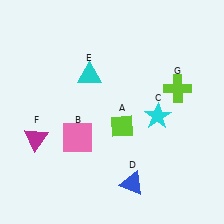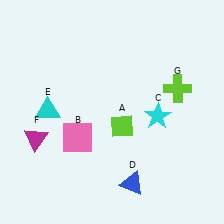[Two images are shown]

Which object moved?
The cyan triangle (E) moved left.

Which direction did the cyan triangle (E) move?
The cyan triangle (E) moved left.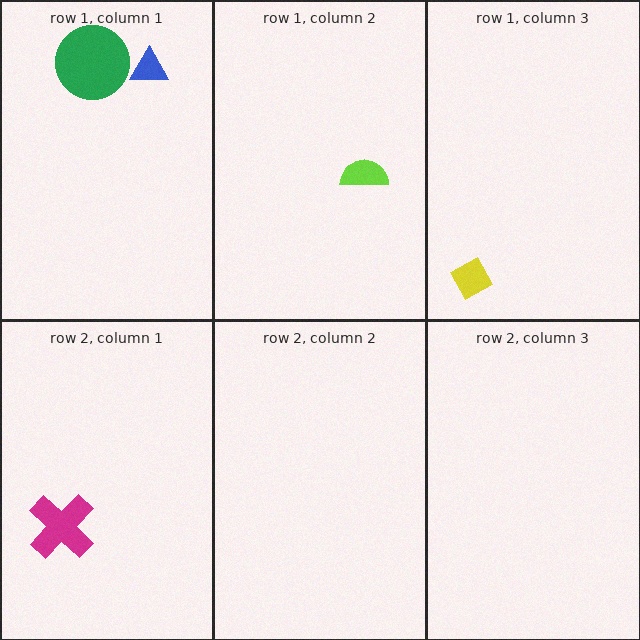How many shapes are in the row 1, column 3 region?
1.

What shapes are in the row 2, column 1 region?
The magenta cross.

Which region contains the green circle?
The row 1, column 1 region.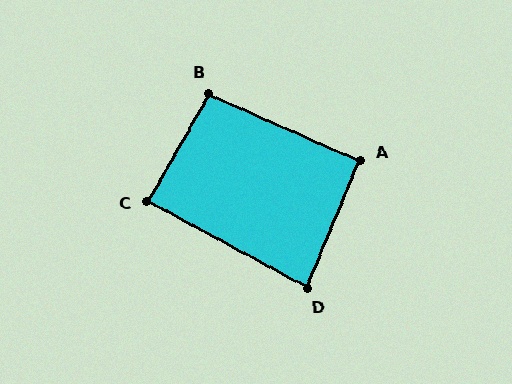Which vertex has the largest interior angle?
B, at approximately 96 degrees.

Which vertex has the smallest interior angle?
D, at approximately 84 degrees.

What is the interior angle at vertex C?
Approximately 89 degrees (approximately right).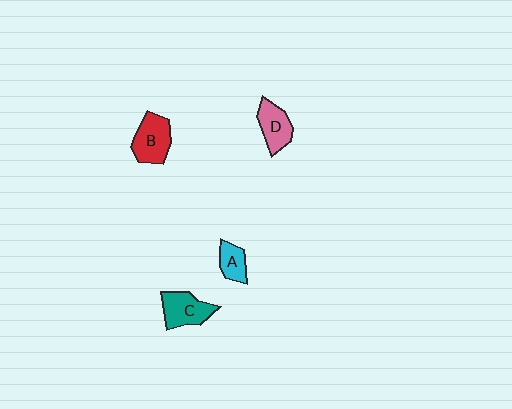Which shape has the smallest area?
Shape A (cyan).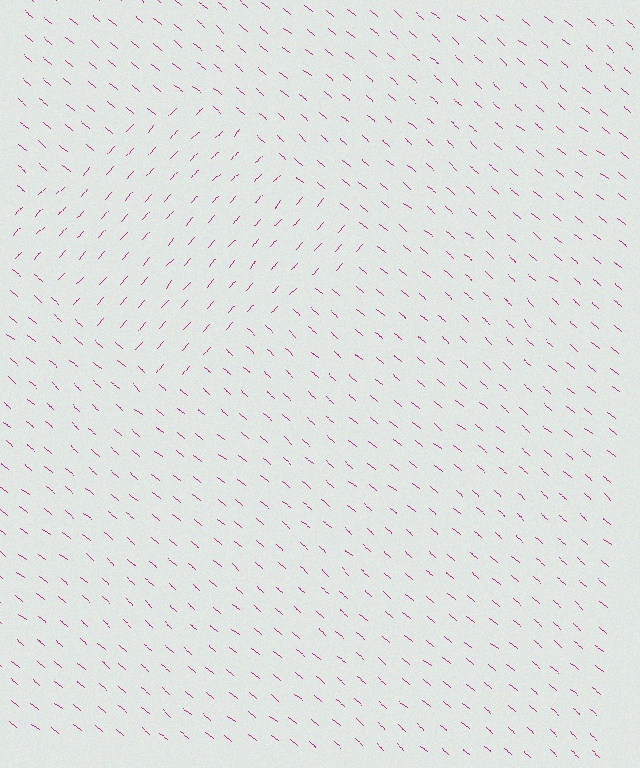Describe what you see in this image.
The image is filled with small magenta line segments. A diamond region in the image has lines oriented differently from the surrounding lines, creating a visible texture boundary.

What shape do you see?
I see a diamond.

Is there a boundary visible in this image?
Yes, there is a texture boundary formed by a change in line orientation.